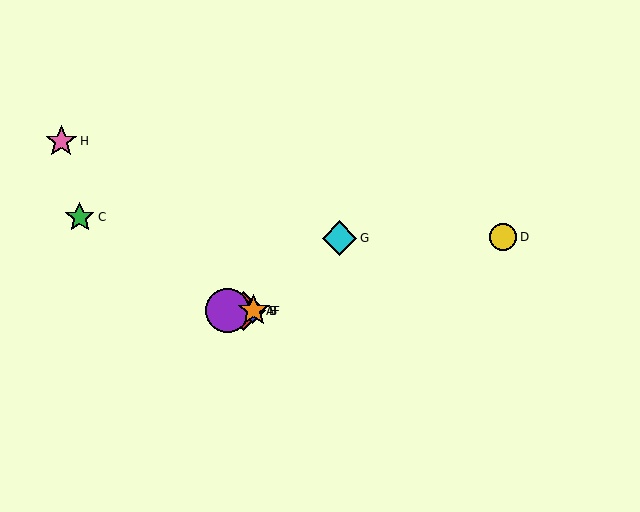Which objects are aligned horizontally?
Objects A, B, E, F are aligned horizontally.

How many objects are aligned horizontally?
4 objects (A, B, E, F) are aligned horizontally.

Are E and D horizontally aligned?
No, E is at y≈311 and D is at y≈237.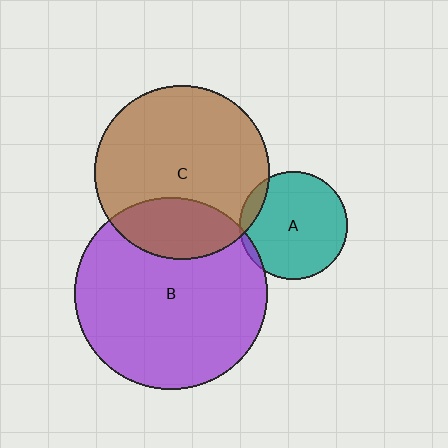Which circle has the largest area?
Circle B (purple).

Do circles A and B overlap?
Yes.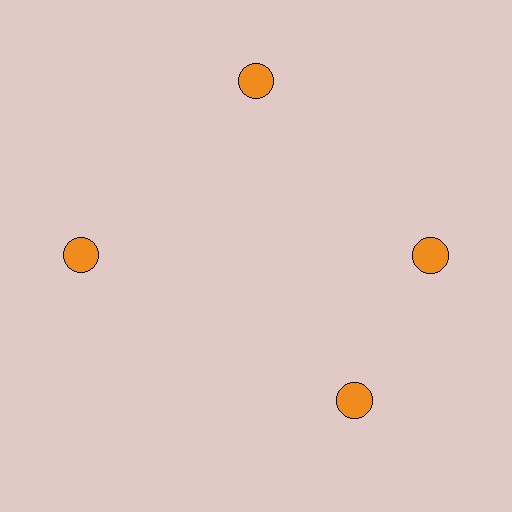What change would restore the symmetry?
The symmetry would be restored by rotating it back into even spacing with its neighbors so that all 4 circles sit at equal angles and equal distance from the center.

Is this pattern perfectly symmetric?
No. The 4 orange circles are arranged in a ring, but one element near the 6 o'clock position is rotated out of alignment along the ring, breaking the 4-fold rotational symmetry.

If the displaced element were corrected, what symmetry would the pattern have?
It would have 4-fold rotational symmetry — the pattern would map onto itself every 90 degrees.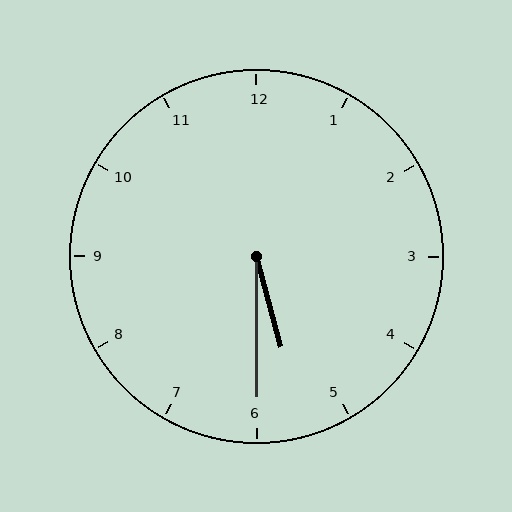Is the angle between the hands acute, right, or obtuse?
It is acute.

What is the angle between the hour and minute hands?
Approximately 15 degrees.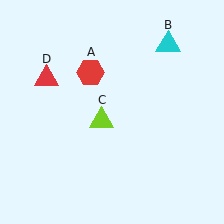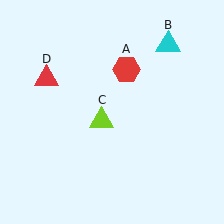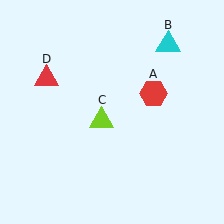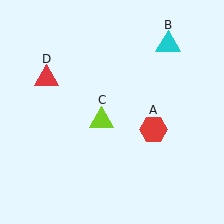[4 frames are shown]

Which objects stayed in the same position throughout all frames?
Cyan triangle (object B) and lime triangle (object C) and red triangle (object D) remained stationary.